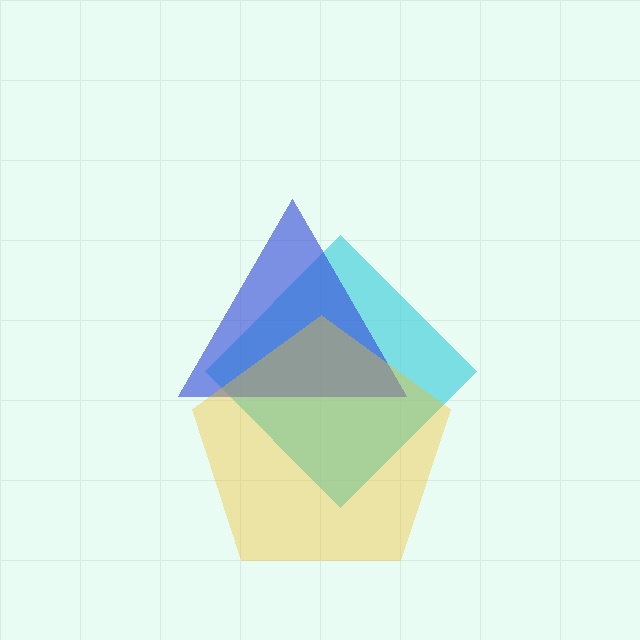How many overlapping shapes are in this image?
There are 3 overlapping shapes in the image.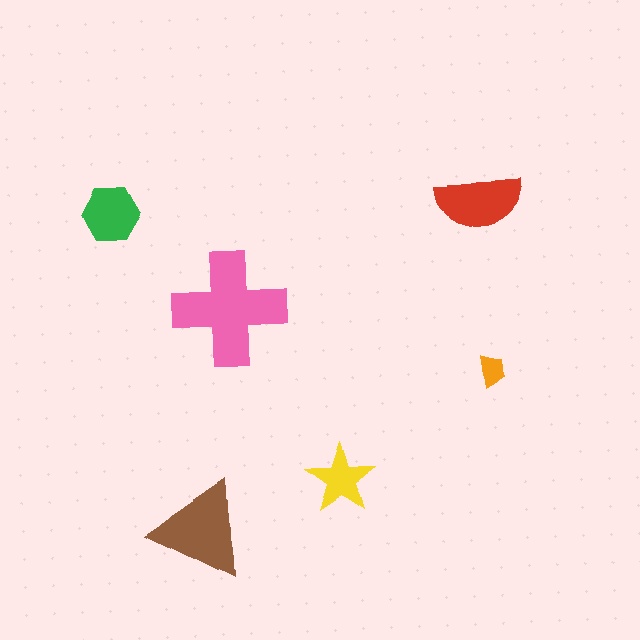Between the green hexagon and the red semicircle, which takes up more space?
The red semicircle.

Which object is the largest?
The pink cross.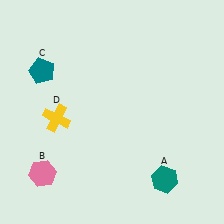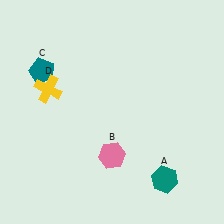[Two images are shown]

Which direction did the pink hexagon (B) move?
The pink hexagon (B) moved right.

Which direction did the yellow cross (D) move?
The yellow cross (D) moved up.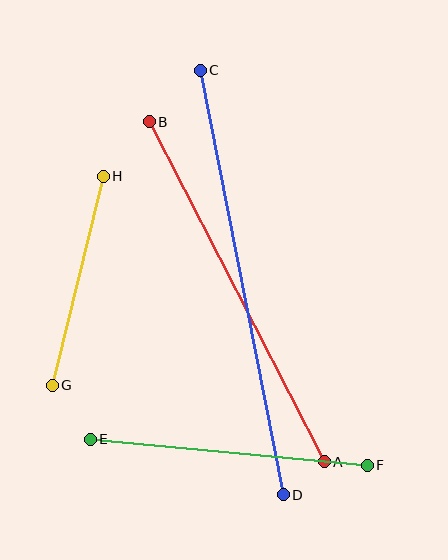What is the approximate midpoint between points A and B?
The midpoint is at approximately (237, 292) pixels.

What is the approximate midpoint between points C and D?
The midpoint is at approximately (242, 282) pixels.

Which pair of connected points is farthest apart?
Points C and D are farthest apart.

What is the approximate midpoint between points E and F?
The midpoint is at approximately (229, 452) pixels.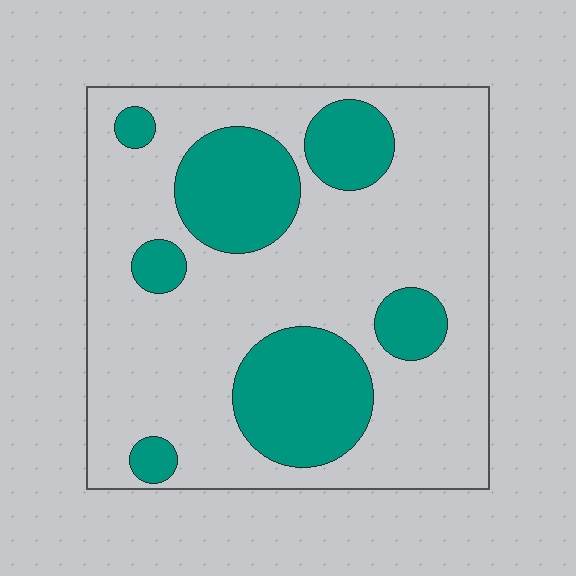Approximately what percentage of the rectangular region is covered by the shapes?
Approximately 30%.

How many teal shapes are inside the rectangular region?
7.